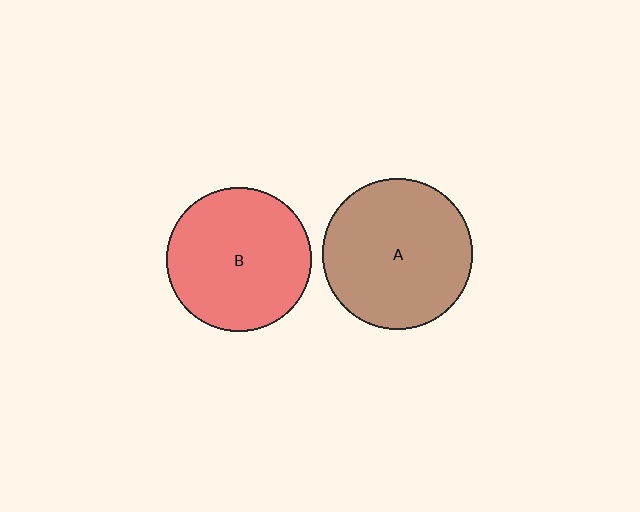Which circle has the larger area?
Circle A (brown).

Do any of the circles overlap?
No, none of the circles overlap.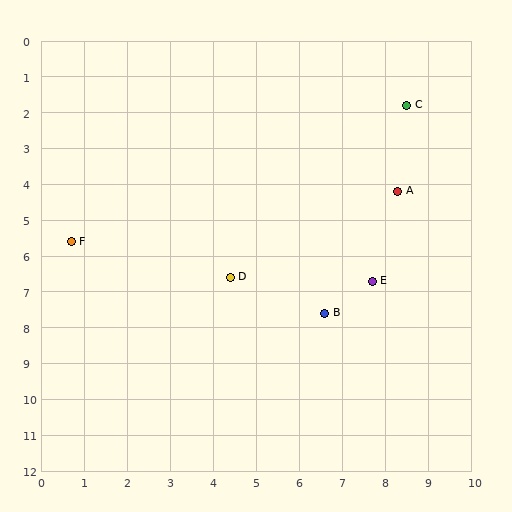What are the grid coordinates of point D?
Point D is at approximately (4.4, 6.6).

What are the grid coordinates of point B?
Point B is at approximately (6.6, 7.6).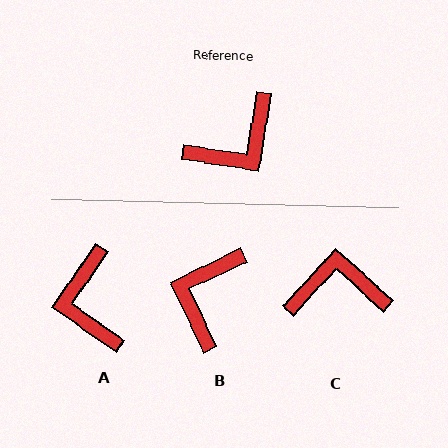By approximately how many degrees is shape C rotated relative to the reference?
Approximately 147 degrees counter-clockwise.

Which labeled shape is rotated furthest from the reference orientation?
C, about 147 degrees away.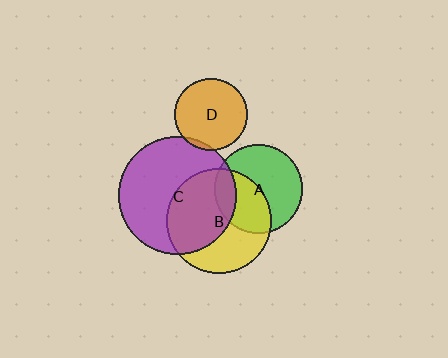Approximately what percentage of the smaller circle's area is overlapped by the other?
Approximately 50%.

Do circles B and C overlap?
Yes.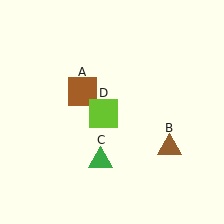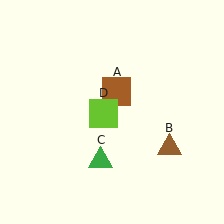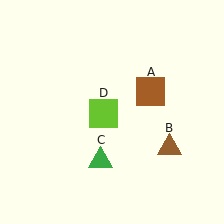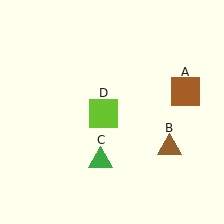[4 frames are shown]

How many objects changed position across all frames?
1 object changed position: brown square (object A).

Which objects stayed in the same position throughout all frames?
Brown triangle (object B) and green triangle (object C) and lime square (object D) remained stationary.